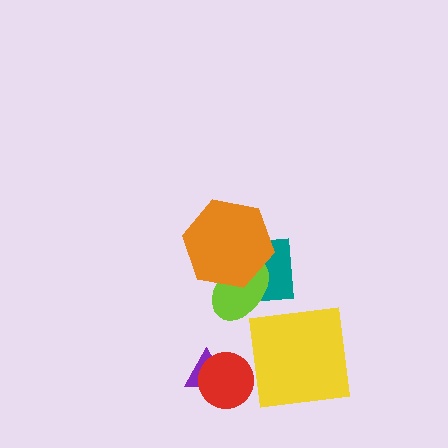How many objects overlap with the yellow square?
0 objects overlap with the yellow square.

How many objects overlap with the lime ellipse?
2 objects overlap with the lime ellipse.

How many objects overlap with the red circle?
1 object overlaps with the red circle.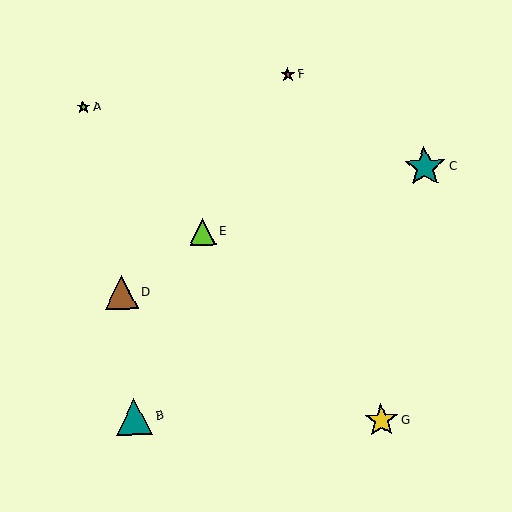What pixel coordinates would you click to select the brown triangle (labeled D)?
Click at (121, 292) to select the brown triangle D.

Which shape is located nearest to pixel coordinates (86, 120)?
The lime star (labeled A) at (83, 107) is nearest to that location.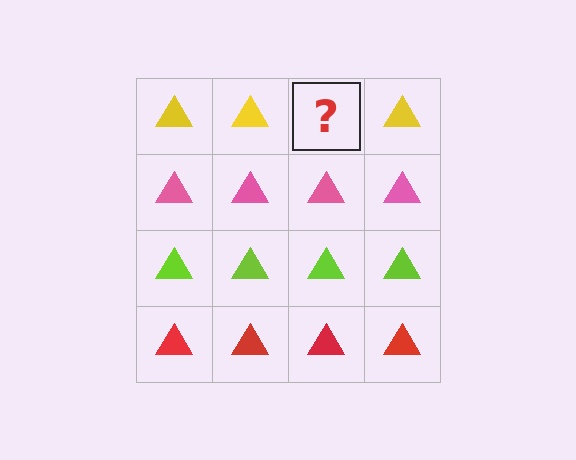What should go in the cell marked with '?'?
The missing cell should contain a yellow triangle.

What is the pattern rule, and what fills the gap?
The rule is that each row has a consistent color. The gap should be filled with a yellow triangle.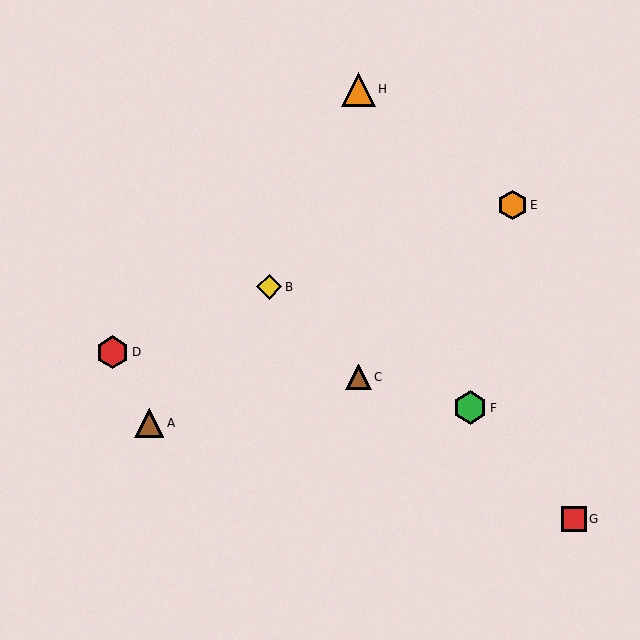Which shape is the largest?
The orange triangle (labeled H) is the largest.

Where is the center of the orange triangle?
The center of the orange triangle is at (358, 89).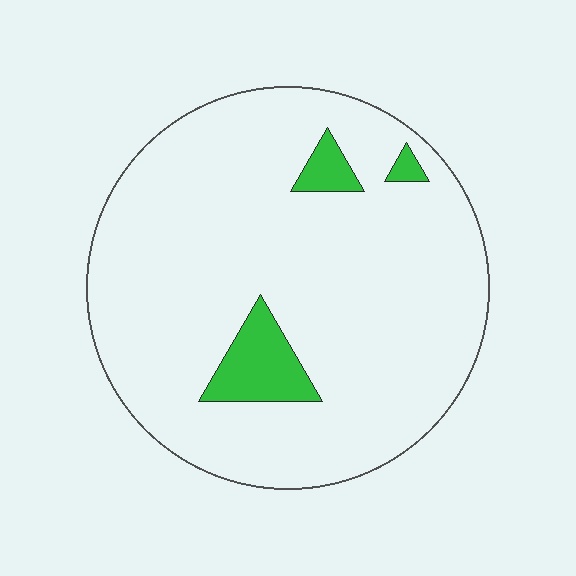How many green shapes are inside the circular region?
3.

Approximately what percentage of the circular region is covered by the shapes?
Approximately 10%.